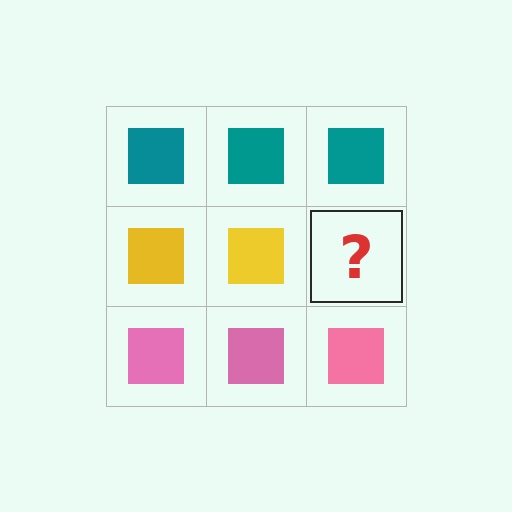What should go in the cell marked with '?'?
The missing cell should contain a yellow square.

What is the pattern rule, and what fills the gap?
The rule is that each row has a consistent color. The gap should be filled with a yellow square.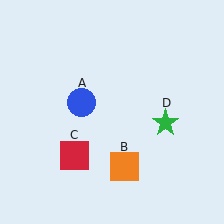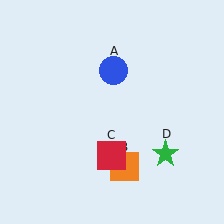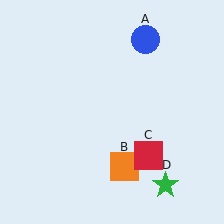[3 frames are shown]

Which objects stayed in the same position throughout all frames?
Orange square (object B) remained stationary.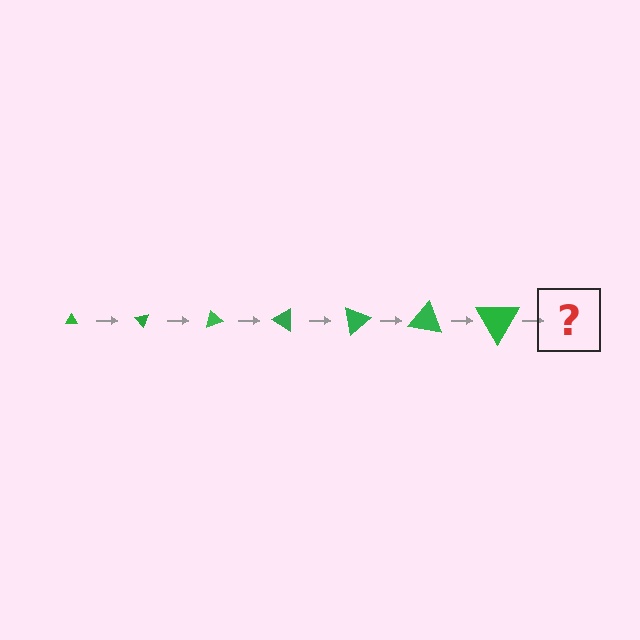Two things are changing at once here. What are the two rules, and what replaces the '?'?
The two rules are that the triangle grows larger each step and it rotates 50 degrees each step. The '?' should be a triangle, larger than the previous one and rotated 350 degrees from the start.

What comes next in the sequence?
The next element should be a triangle, larger than the previous one and rotated 350 degrees from the start.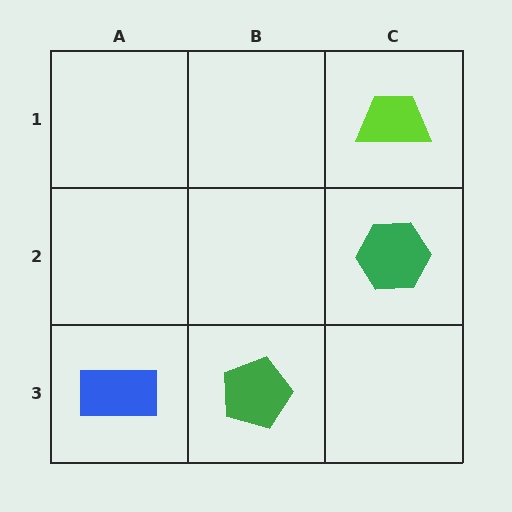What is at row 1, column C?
A lime trapezoid.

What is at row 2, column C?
A green hexagon.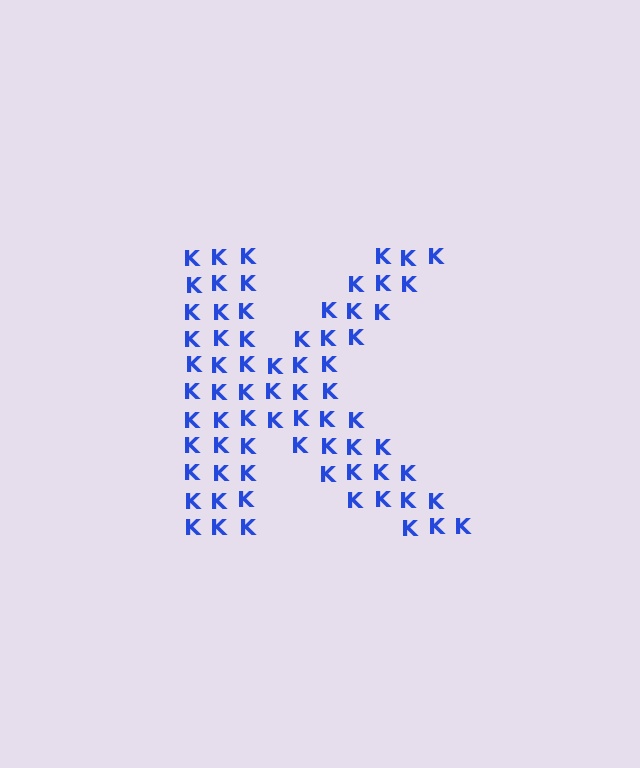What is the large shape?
The large shape is the letter K.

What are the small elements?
The small elements are letter K's.